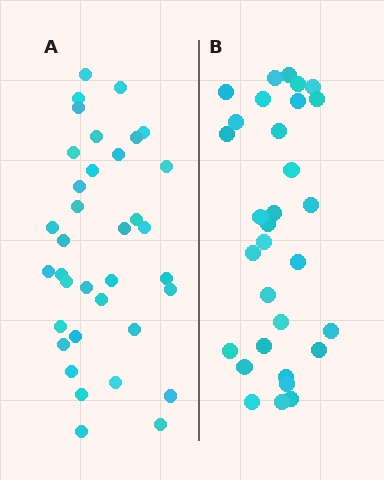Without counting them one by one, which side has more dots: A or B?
Region A (the left region) has more dots.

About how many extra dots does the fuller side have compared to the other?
Region A has about 5 more dots than region B.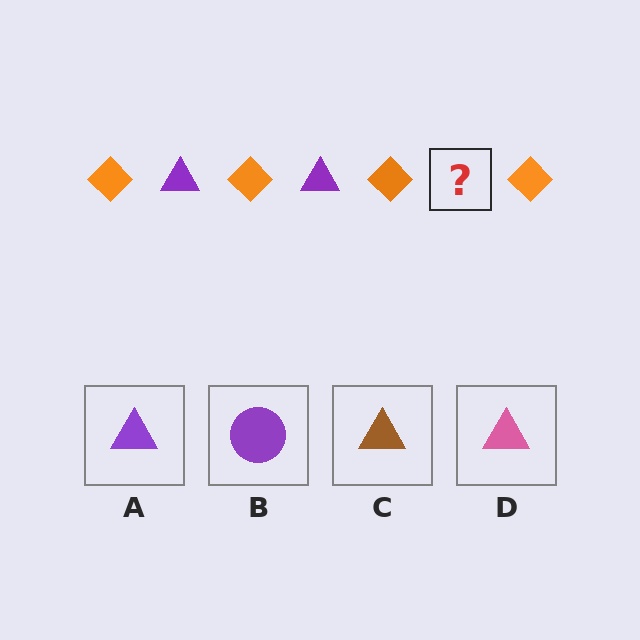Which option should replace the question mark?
Option A.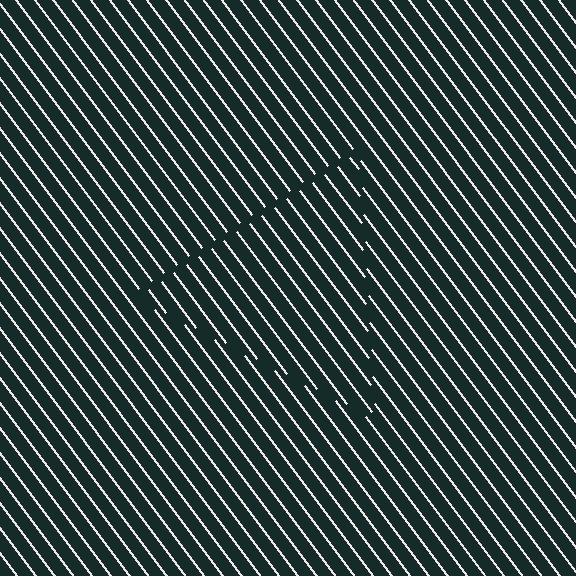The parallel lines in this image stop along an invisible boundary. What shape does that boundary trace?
An illusory triangle. The interior of the shape contains the same grating, shifted by half a period — the contour is defined by the phase discontinuity where line-ends from the inner and outer gratings abut.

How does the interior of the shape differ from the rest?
The interior of the shape contains the same grating, shifted by half a period — the contour is defined by the phase discontinuity where line-ends from the inner and outer gratings abut.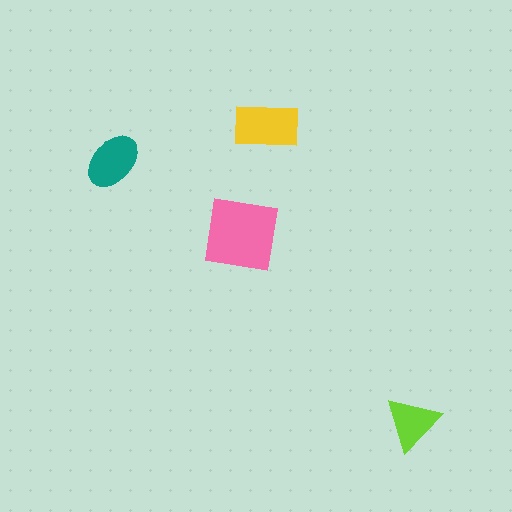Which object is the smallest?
The lime triangle.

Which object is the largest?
The pink square.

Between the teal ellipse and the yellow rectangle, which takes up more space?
The yellow rectangle.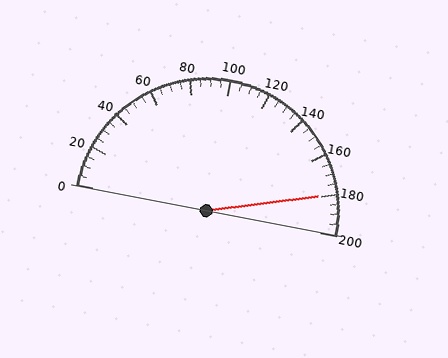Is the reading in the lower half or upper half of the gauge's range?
The reading is in the upper half of the range (0 to 200).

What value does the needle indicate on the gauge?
The needle indicates approximately 180.